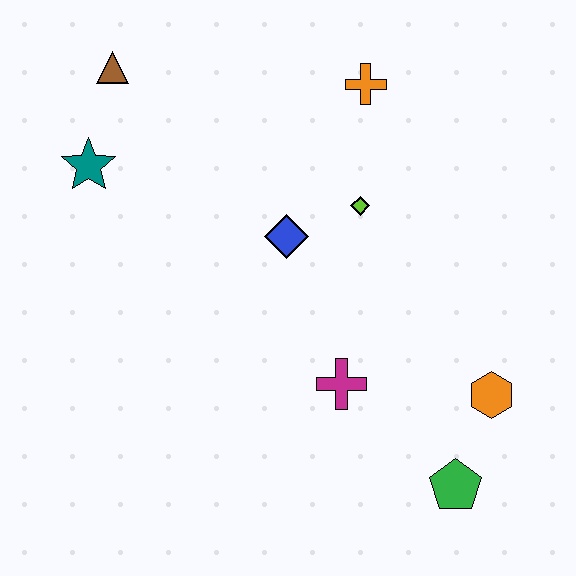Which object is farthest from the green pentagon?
The brown triangle is farthest from the green pentagon.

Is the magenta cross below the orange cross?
Yes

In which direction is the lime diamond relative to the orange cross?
The lime diamond is below the orange cross.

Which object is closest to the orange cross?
The lime diamond is closest to the orange cross.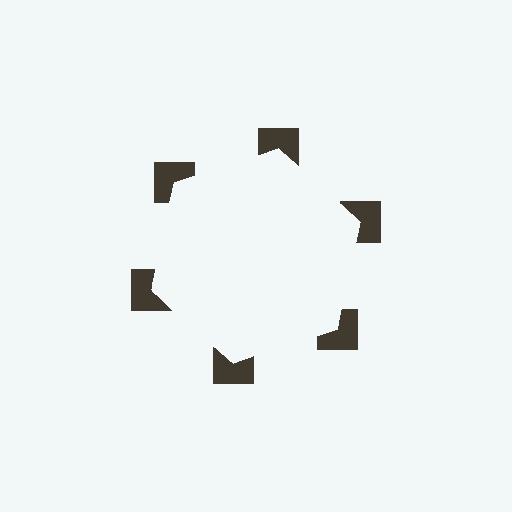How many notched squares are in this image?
There are 6 — one at each vertex of the illusory hexagon.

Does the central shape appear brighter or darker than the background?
It typically appears slightly brighter than the background, even though no actual brightness change is drawn.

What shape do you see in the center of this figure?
An illusory hexagon — its edges are inferred from the aligned wedge cuts in the notched squares, not physically drawn.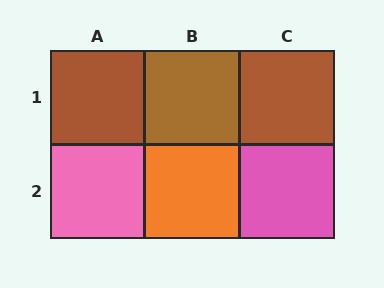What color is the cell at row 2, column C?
Pink.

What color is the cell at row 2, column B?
Orange.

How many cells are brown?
3 cells are brown.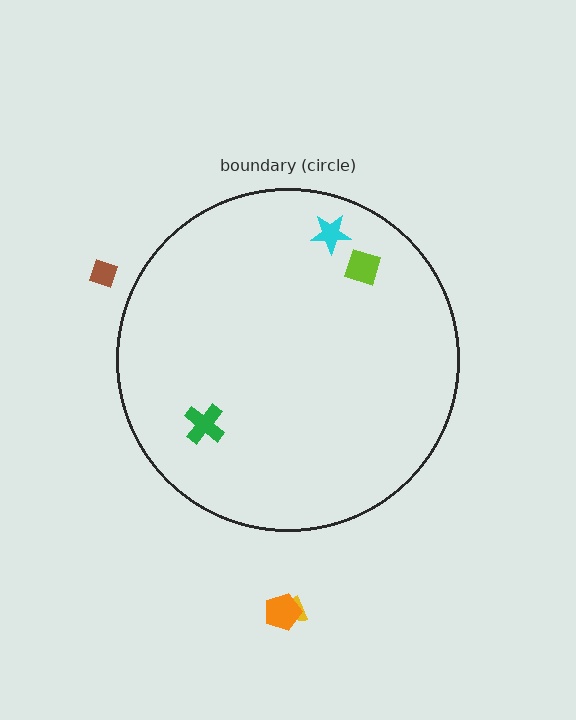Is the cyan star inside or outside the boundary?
Inside.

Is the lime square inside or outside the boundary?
Inside.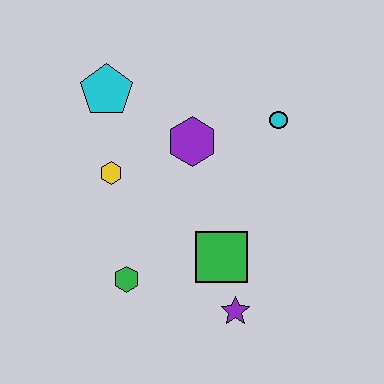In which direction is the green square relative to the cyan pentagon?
The green square is below the cyan pentagon.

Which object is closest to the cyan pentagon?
The yellow hexagon is closest to the cyan pentagon.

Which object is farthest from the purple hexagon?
The purple star is farthest from the purple hexagon.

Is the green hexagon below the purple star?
No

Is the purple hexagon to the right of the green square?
No